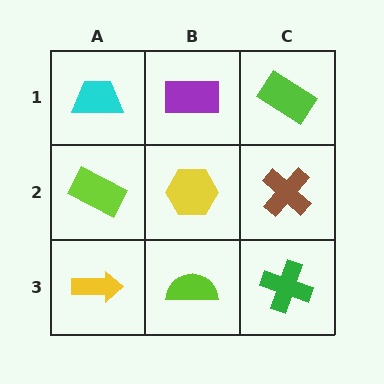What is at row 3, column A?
A yellow arrow.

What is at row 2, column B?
A yellow hexagon.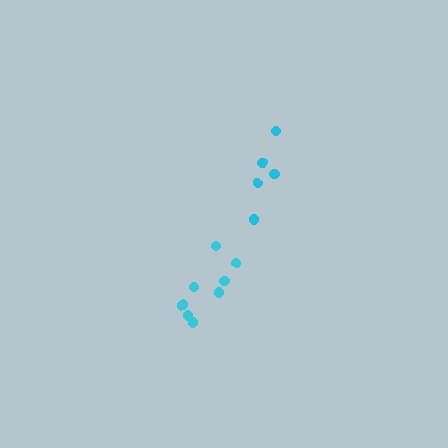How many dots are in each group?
Group 1: 8 dots, Group 2: 5 dots (13 total).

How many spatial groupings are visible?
There are 2 spatial groupings.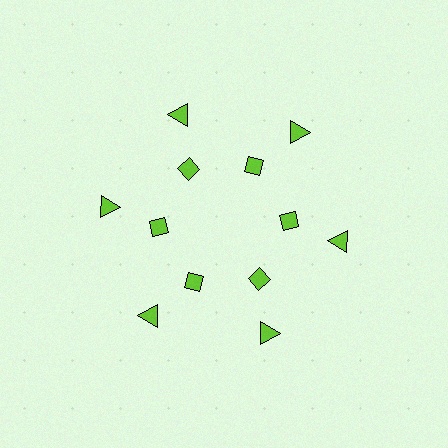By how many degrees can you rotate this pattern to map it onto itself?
The pattern maps onto itself every 60 degrees of rotation.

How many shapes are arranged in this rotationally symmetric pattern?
There are 12 shapes, arranged in 6 groups of 2.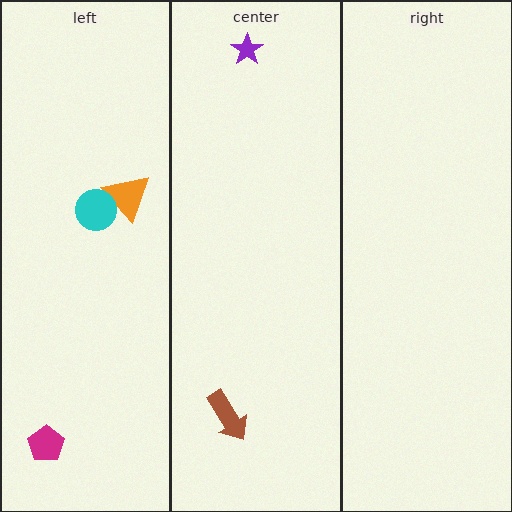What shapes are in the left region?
The orange triangle, the cyan circle, the magenta pentagon.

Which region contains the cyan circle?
The left region.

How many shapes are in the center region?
2.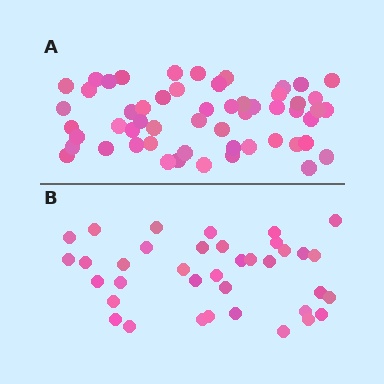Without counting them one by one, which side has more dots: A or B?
Region A (the top region) has more dots.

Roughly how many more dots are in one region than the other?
Region A has approximately 20 more dots than region B.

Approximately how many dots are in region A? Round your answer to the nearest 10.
About 60 dots. (The exact count is 55, which rounds to 60.)